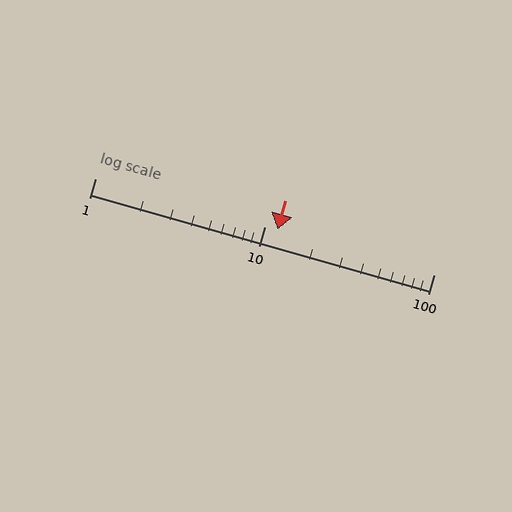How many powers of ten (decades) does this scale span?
The scale spans 2 decades, from 1 to 100.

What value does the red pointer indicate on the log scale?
The pointer indicates approximately 12.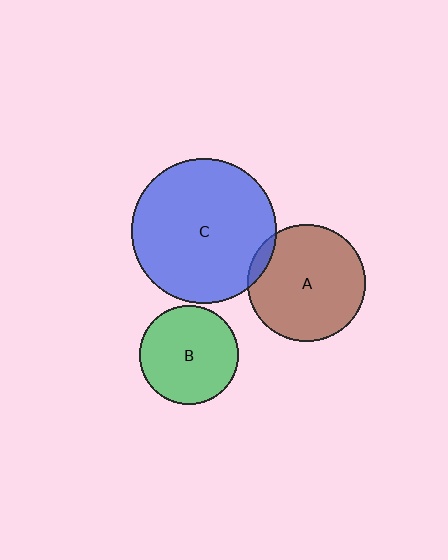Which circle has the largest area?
Circle C (blue).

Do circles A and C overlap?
Yes.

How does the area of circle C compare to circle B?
Approximately 2.1 times.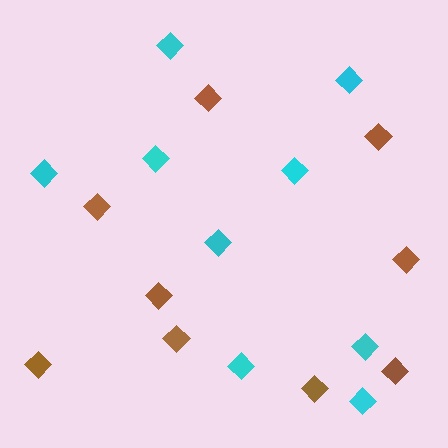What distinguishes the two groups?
There are 2 groups: one group of cyan diamonds (9) and one group of brown diamonds (9).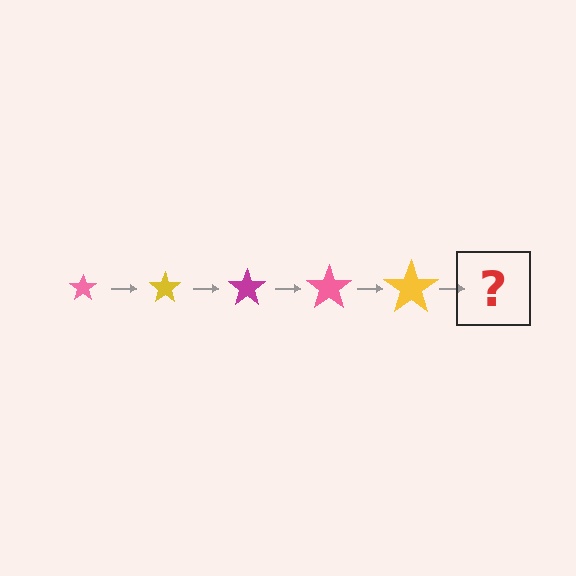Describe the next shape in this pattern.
It should be a magenta star, larger than the previous one.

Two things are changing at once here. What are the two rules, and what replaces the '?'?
The two rules are that the star grows larger each step and the color cycles through pink, yellow, and magenta. The '?' should be a magenta star, larger than the previous one.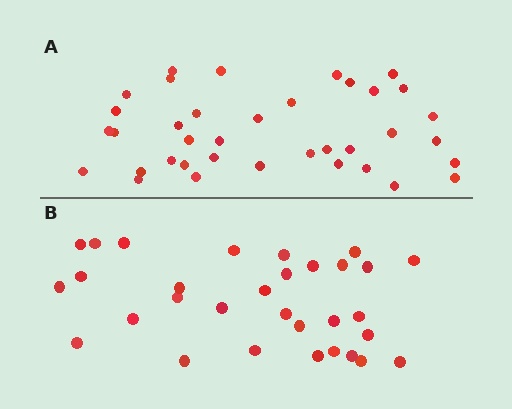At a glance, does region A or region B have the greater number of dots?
Region A (the top region) has more dots.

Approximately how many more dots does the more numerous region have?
Region A has about 6 more dots than region B.